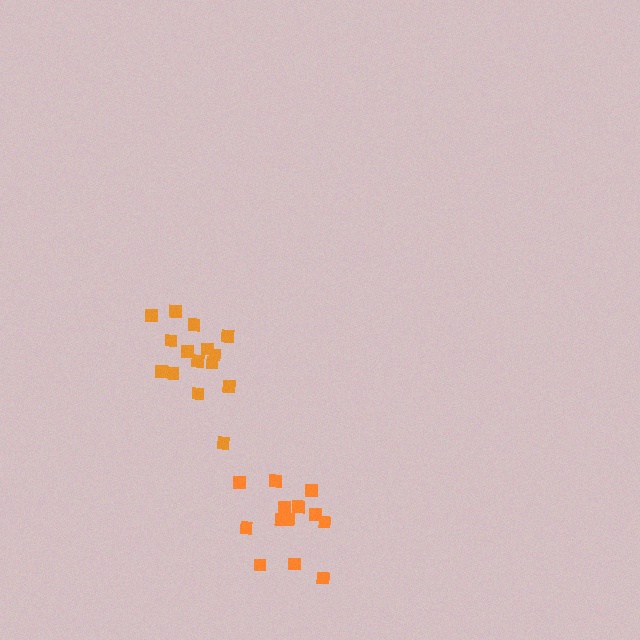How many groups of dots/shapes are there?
There are 2 groups.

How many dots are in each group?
Group 1: 13 dots, Group 2: 15 dots (28 total).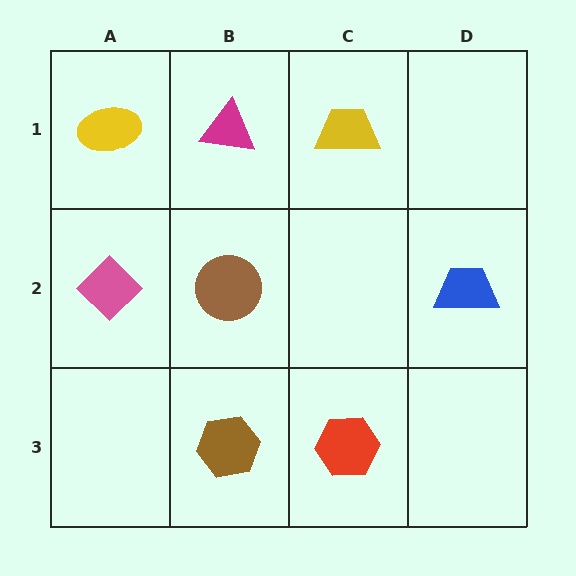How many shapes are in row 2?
3 shapes.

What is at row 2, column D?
A blue trapezoid.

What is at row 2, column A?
A pink diamond.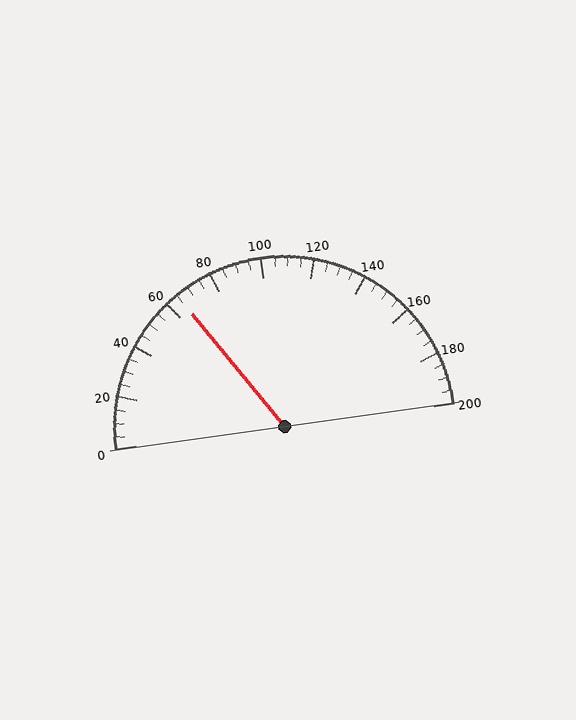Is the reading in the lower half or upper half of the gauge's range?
The reading is in the lower half of the range (0 to 200).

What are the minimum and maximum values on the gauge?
The gauge ranges from 0 to 200.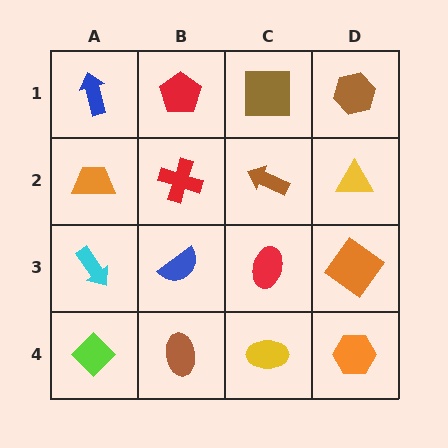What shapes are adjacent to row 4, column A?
A cyan arrow (row 3, column A), a brown ellipse (row 4, column B).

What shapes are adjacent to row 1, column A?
An orange trapezoid (row 2, column A), a red pentagon (row 1, column B).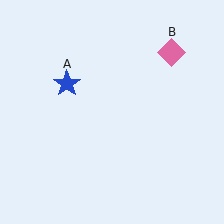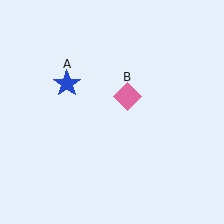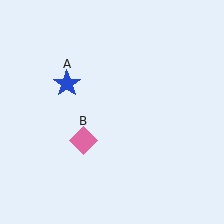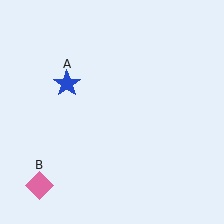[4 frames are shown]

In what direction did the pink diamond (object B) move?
The pink diamond (object B) moved down and to the left.